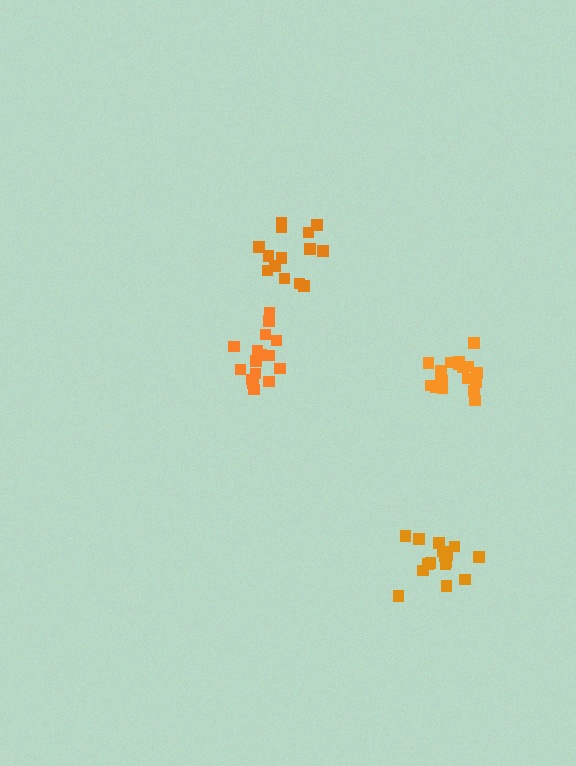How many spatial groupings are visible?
There are 4 spatial groupings.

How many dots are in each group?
Group 1: 16 dots, Group 2: 16 dots, Group 3: 14 dots, Group 4: 18 dots (64 total).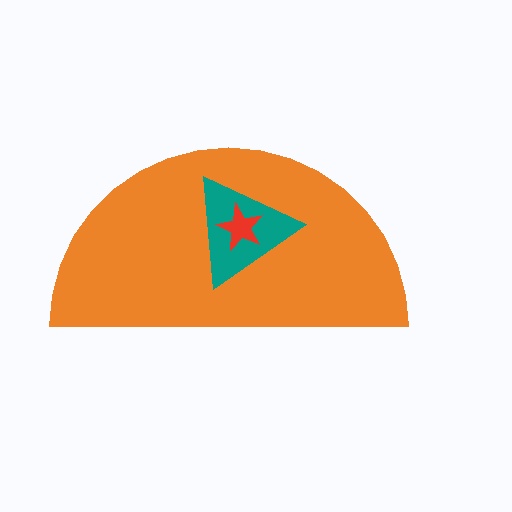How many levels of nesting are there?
3.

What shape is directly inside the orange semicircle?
The teal triangle.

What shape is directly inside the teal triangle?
The red star.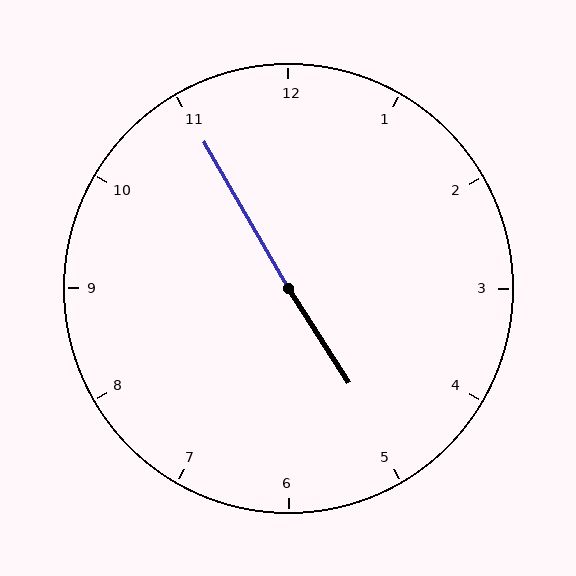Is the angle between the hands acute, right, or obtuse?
It is obtuse.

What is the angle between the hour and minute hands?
Approximately 178 degrees.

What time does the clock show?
4:55.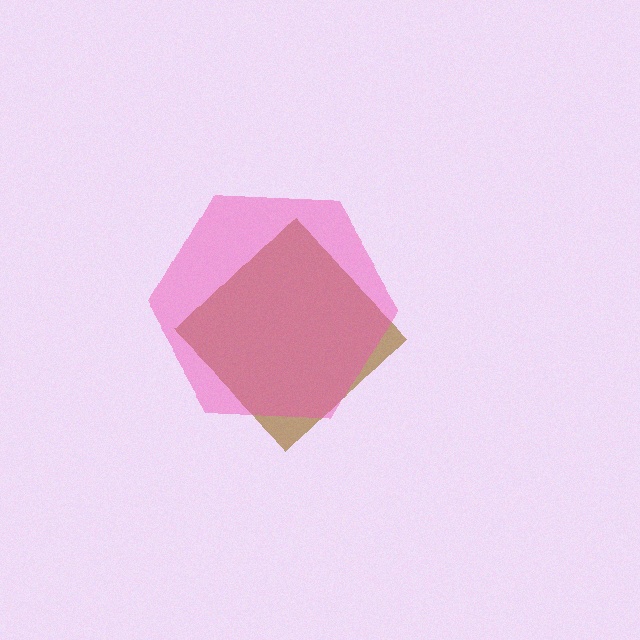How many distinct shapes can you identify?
There are 2 distinct shapes: a brown diamond, a pink hexagon.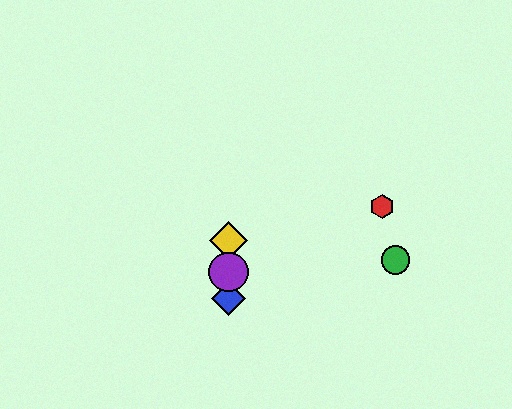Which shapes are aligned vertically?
The blue diamond, the yellow diamond, the purple circle are aligned vertically.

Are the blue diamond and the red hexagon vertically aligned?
No, the blue diamond is at x≈229 and the red hexagon is at x≈382.